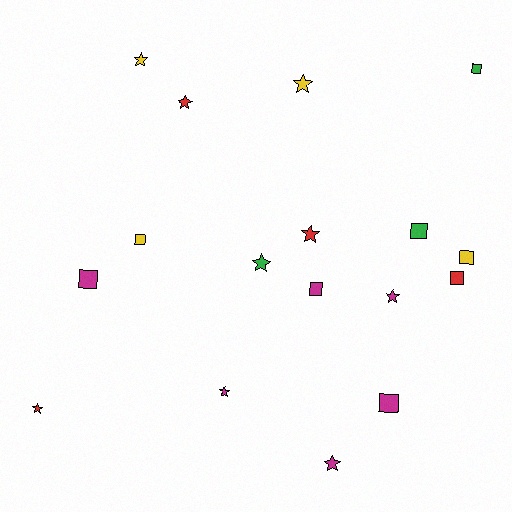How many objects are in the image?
There are 17 objects.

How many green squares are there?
There are 2 green squares.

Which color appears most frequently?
Magenta, with 6 objects.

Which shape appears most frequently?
Star, with 9 objects.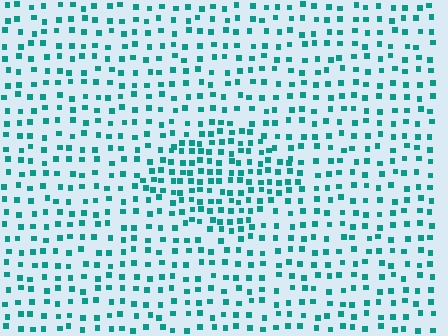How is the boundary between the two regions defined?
The boundary is defined by a change in element density (approximately 1.7x ratio). All elements are the same color, size, and shape.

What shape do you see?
I see a diamond.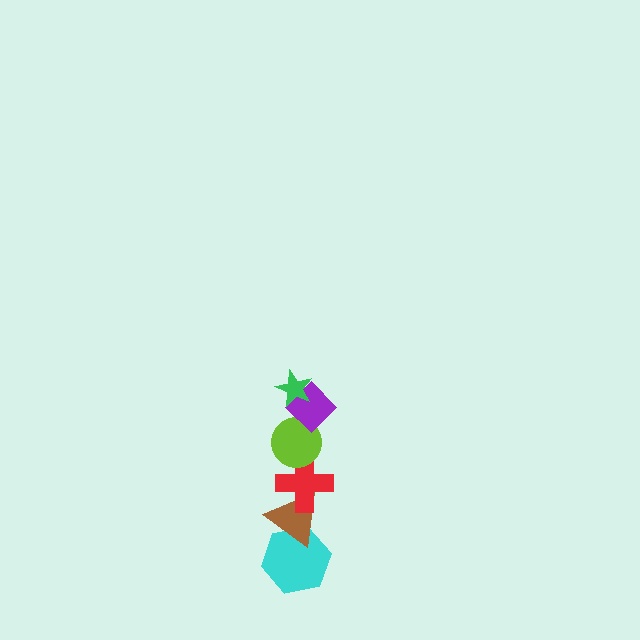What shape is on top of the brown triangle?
The red cross is on top of the brown triangle.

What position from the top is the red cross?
The red cross is 4th from the top.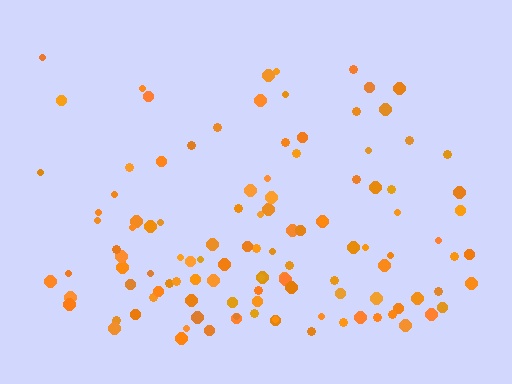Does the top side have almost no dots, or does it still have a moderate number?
Still a moderate number, just noticeably fewer than the bottom.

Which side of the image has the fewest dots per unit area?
The top.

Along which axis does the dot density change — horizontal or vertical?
Vertical.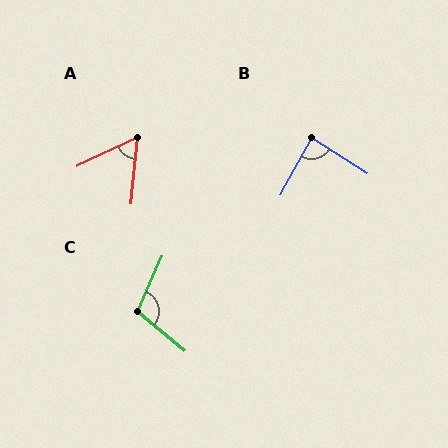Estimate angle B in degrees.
Approximately 86 degrees.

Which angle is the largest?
C, at approximately 106 degrees.